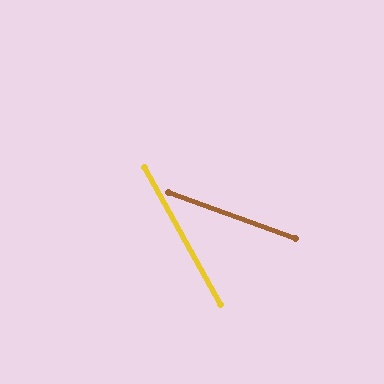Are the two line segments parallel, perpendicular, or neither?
Neither parallel nor perpendicular — they differ by about 41°.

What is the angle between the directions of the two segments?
Approximately 41 degrees.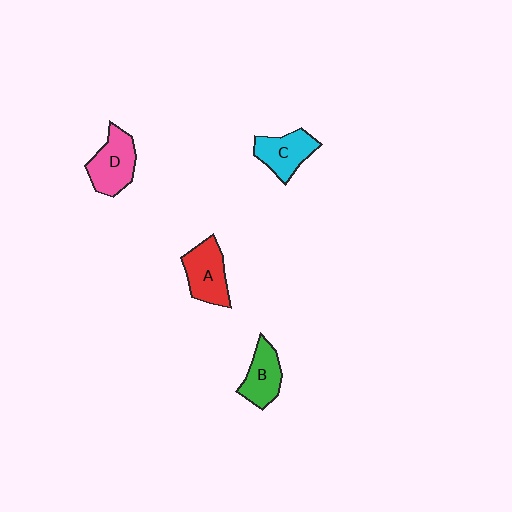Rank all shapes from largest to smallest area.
From largest to smallest: D (pink), A (red), C (cyan), B (green).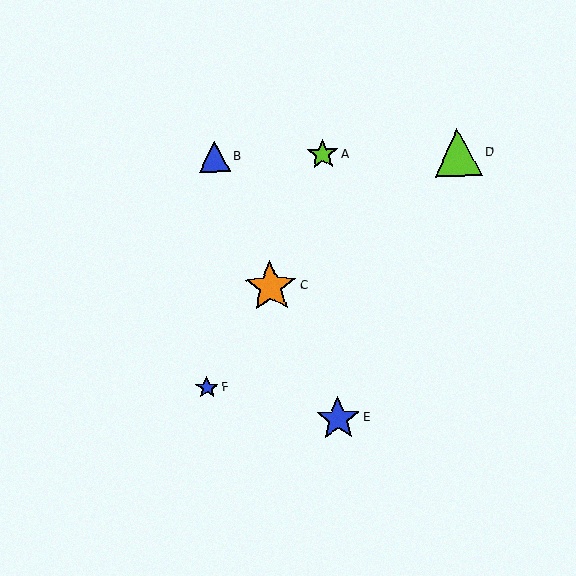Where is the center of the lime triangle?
The center of the lime triangle is at (458, 152).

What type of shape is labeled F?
Shape F is a blue star.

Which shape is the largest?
The orange star (labeled C) is the largest.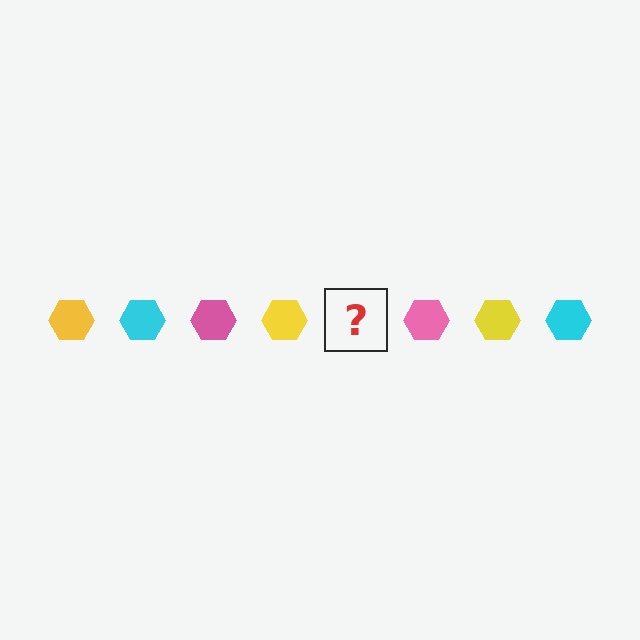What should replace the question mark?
The question mark should be replaced with a cyan hexagon.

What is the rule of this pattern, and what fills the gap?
The rule is that the pattern cycles through yellow, cyan, pink hexagons. The gap should be filled with a cyan hexagon.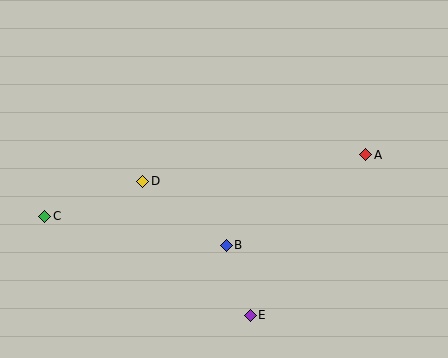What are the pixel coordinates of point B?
Point B is at (226, 245).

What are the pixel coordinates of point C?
Point C is at (45, 216).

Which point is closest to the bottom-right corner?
Point E is closest to the bottom-right corner.